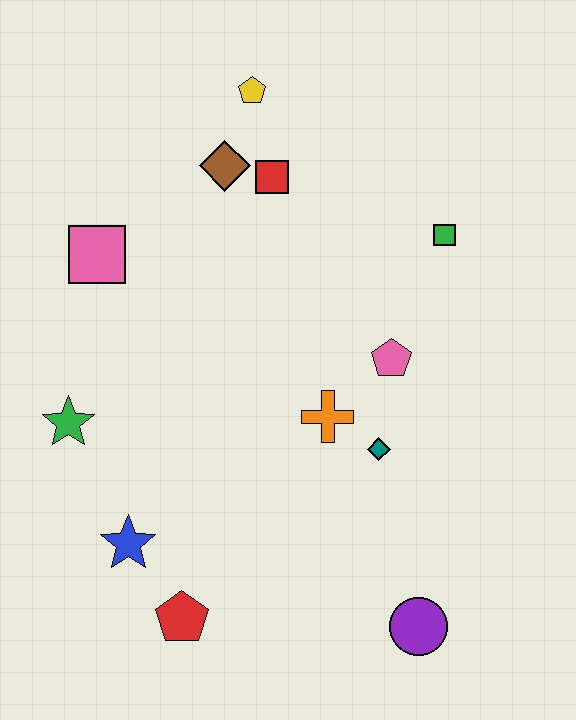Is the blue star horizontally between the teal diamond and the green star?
Yes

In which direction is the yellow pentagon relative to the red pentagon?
The yellow pentagon is above the red pentagon.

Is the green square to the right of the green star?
Yes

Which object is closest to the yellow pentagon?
The brown diamond is closest to the yellow pentagon.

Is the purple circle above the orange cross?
No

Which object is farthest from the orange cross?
The yellow pentagon is farthest from the orange cross.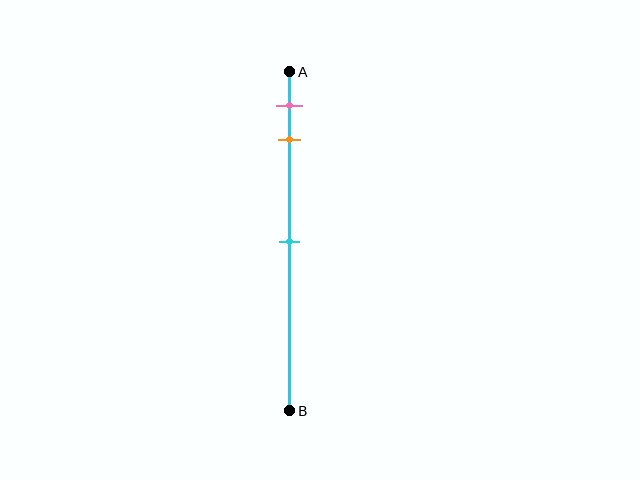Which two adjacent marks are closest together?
The pink and orange marks are the closest adjacent pair.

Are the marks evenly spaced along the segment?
No, the marks are not evenly spaced.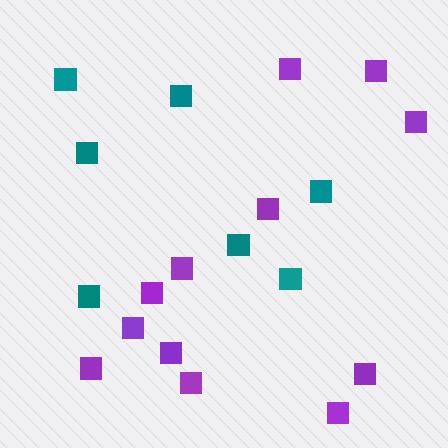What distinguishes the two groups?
There are 2 groups: one group of purple squares (12) and one group of teal squares (7).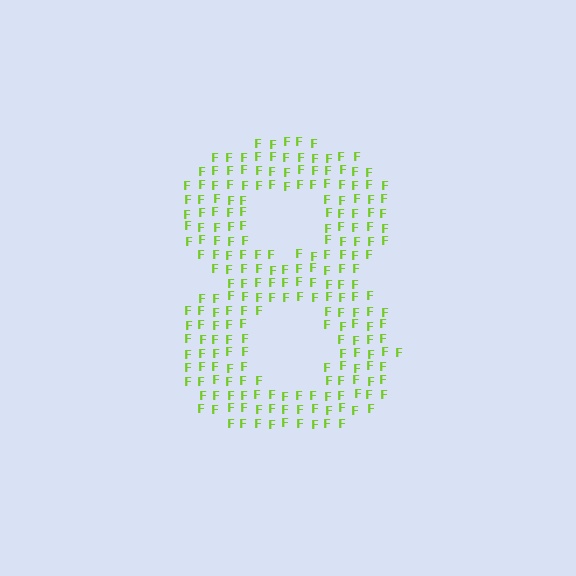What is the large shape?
The large shape is the digit 8.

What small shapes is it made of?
It is made of small letter F's.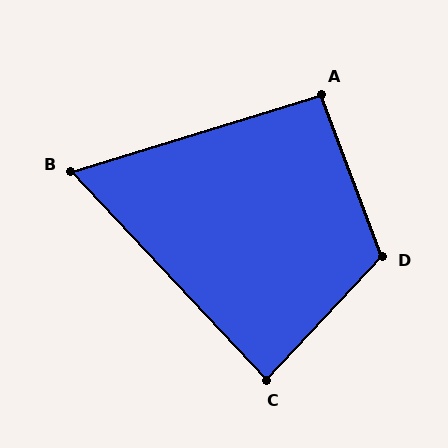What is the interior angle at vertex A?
Approximately 94 degrees (approximately right).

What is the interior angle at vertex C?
Approximately 86 degrees (approximately right).